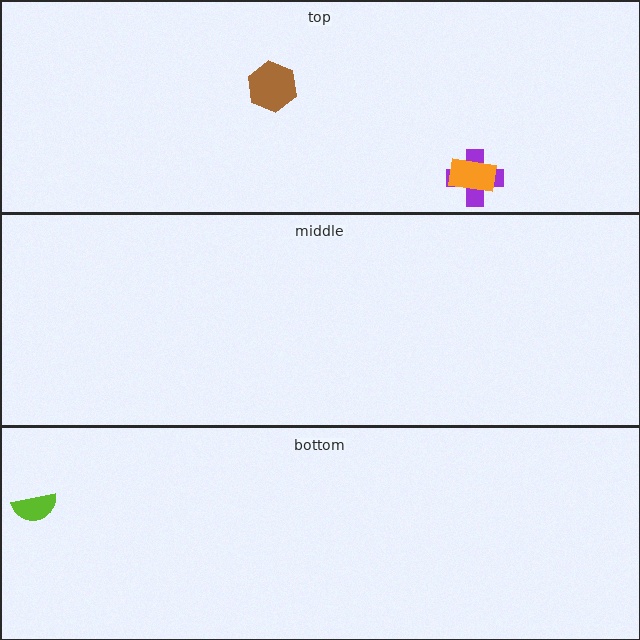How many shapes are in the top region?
3.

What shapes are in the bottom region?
The lime semicircle.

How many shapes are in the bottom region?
1.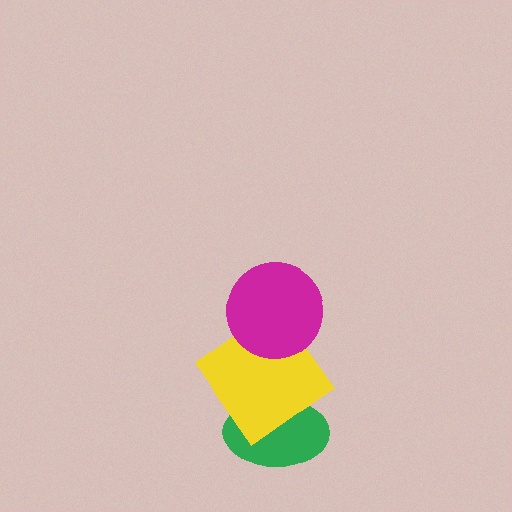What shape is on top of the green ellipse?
The yellow diamond is on top of the green ellipse.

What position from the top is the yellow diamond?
The yellow diamond is 2nd from the top.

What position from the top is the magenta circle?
The magenta circle is 1st from the top.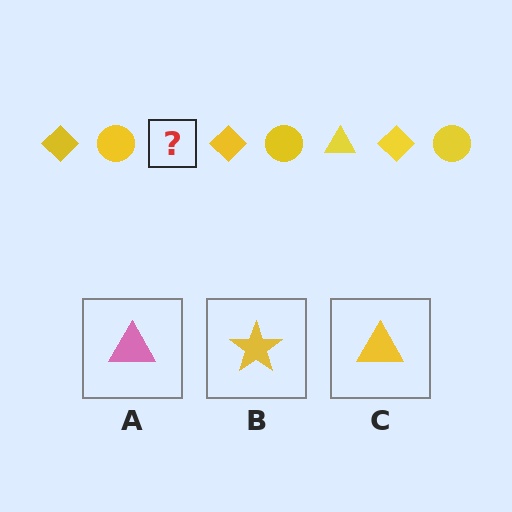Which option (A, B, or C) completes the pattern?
C.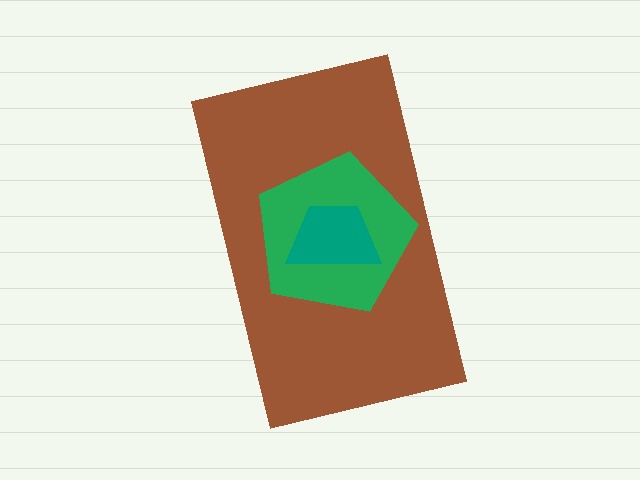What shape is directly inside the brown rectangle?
The green pentagon.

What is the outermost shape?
The brown rectangle.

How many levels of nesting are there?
3.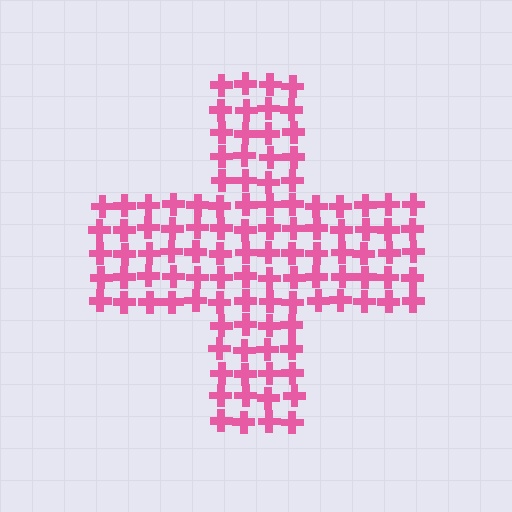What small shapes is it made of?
It is made of small crosses.